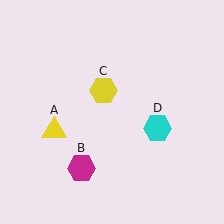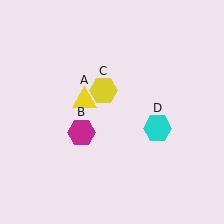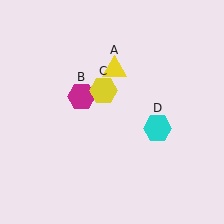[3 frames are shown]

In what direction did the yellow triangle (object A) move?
The yellow triangle (object A) moved up and to the right.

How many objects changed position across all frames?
2 objects changed position: yellow triangle (object A), magenta hexagon (object B).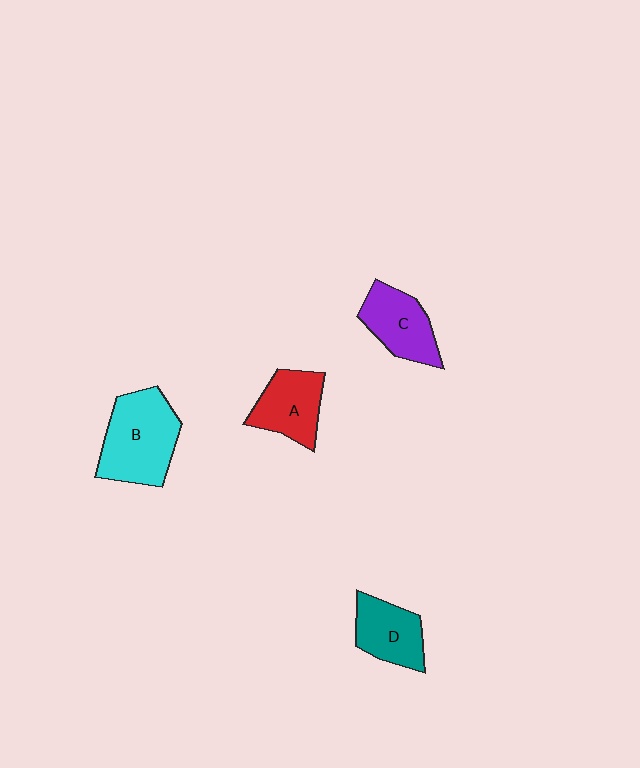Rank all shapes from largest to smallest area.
From largest to smallest: B (cyan), C (purple), A (red), D (teal).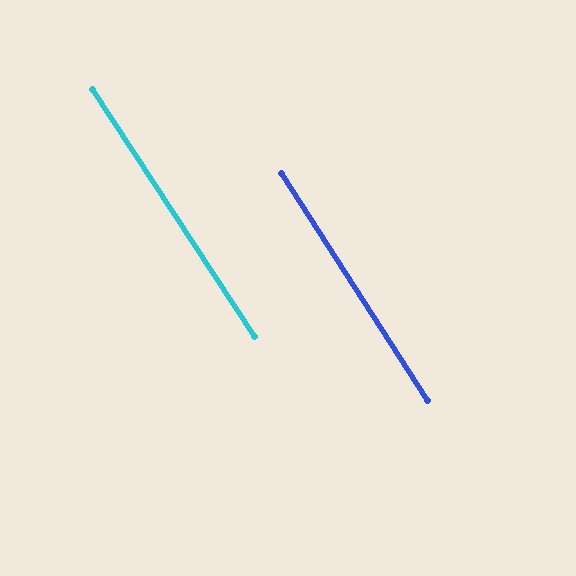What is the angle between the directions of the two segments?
Approximately 0 degrees.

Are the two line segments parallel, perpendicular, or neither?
Parallel — their directions differ by only 0.3°.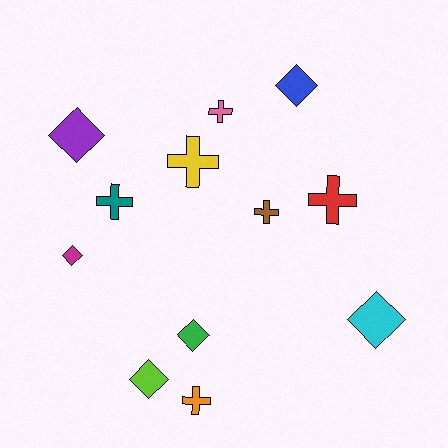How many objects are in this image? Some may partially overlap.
There are 12 objects.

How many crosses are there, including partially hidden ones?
There are 6 crosses.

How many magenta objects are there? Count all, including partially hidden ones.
There is 1 magenta object.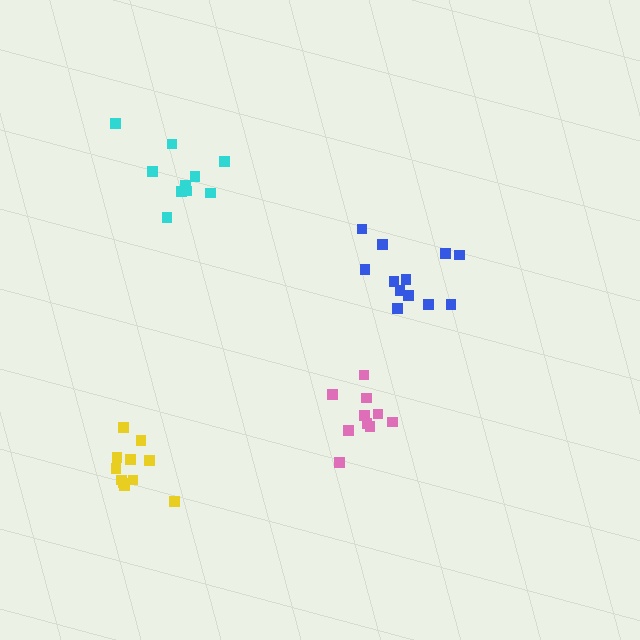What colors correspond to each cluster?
The clusters are colored: cyan, pink, yellow, blue.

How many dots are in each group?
Group 1: 10 dots, Group 2: 10 dots, Group 3: 11 dots, Group 4: 12 dots (43 total).